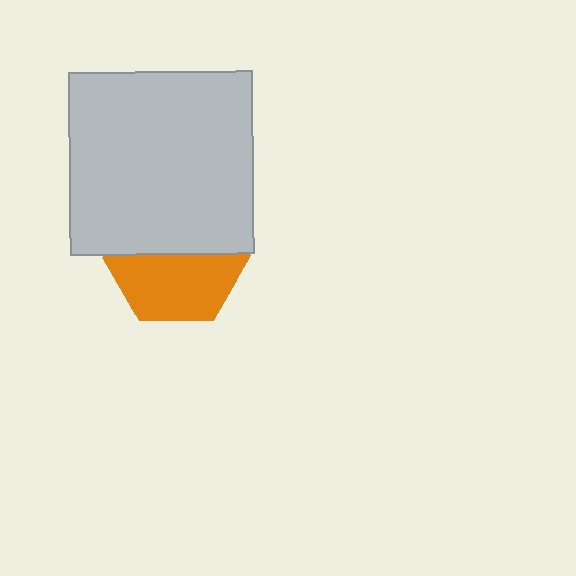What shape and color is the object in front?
The object in front is a light gray square.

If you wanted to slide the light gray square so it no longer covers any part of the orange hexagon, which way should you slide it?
Slide it up — that is the most direct way to separate the two shapes.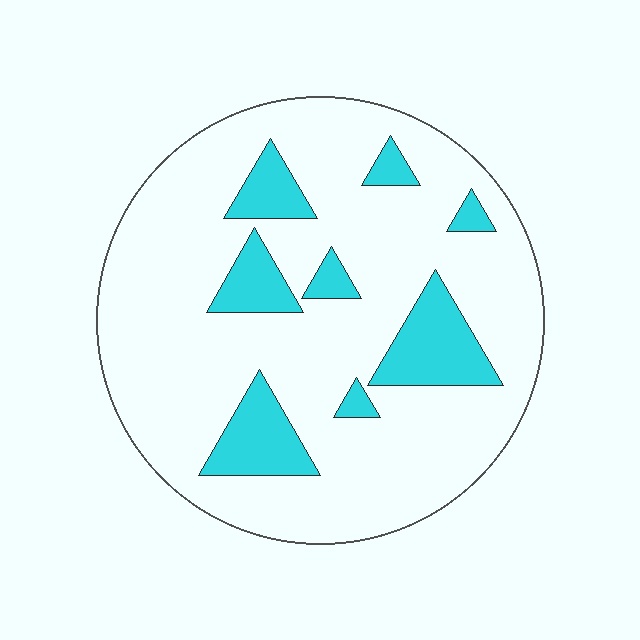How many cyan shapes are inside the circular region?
8.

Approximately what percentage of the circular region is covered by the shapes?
Approximately 20%.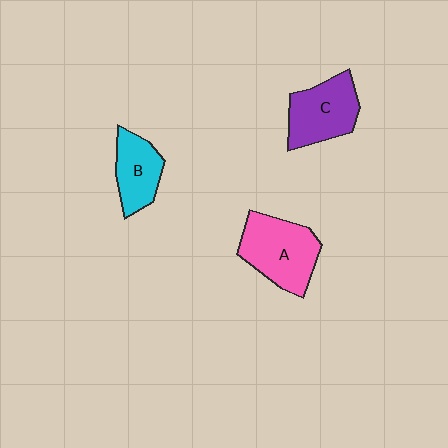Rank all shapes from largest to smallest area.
From largest to smallest: A (pink), C (purple), B (cyan).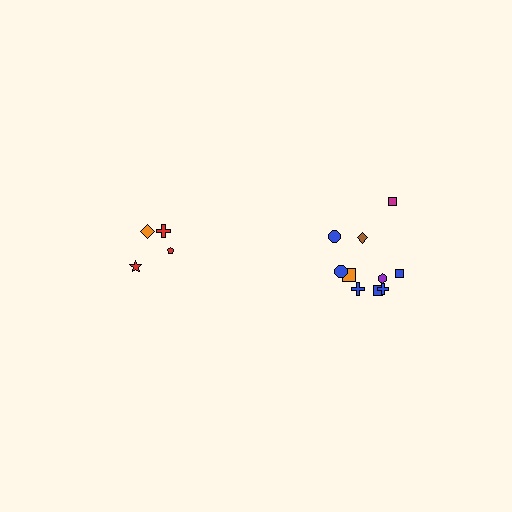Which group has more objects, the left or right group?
The right group.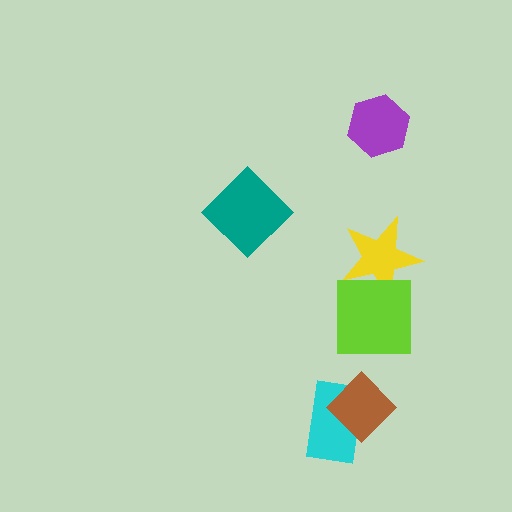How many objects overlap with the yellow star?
1 object overlaps with the yellow star.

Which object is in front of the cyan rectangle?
The brown diamond is in front of the cyan rectangle.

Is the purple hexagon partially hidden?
No, no other shape covers it.